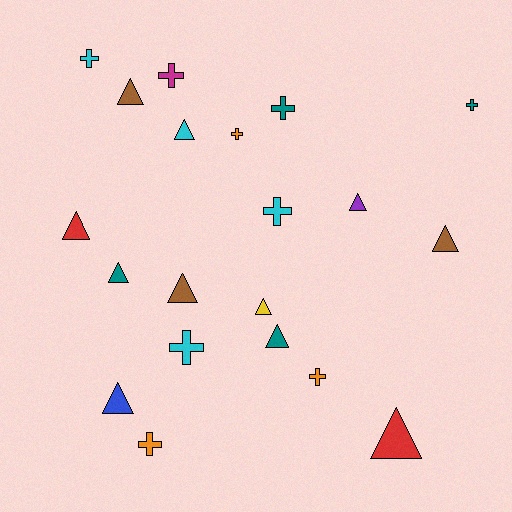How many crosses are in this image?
There are 9 crosses.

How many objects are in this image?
There are 20 objects.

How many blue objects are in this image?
There is 1 blue object.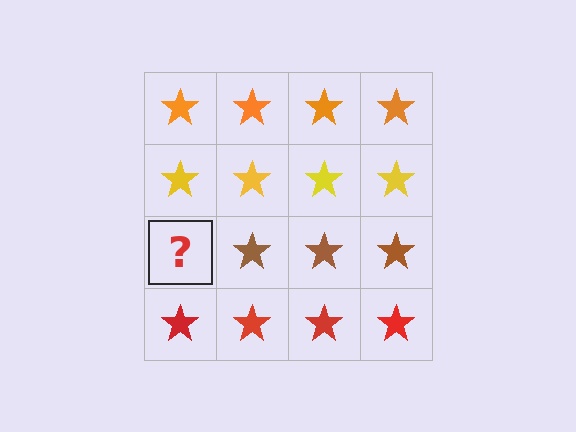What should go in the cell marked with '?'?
The missing cell should contain a brown star.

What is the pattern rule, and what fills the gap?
The rule is that each row has a consistent color. The gap should be filled with a brown star.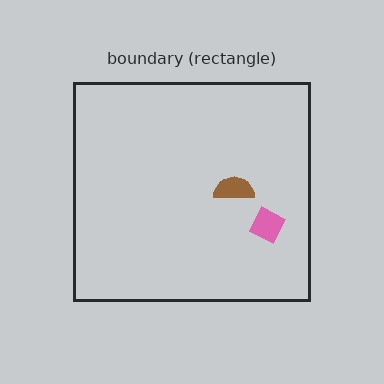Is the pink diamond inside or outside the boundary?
Inside.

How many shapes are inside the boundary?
2 inside, 0 outside.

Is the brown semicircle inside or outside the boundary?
Inside.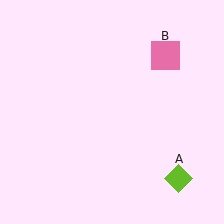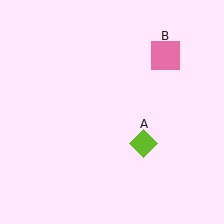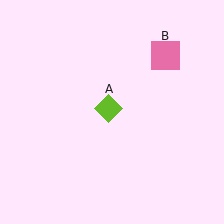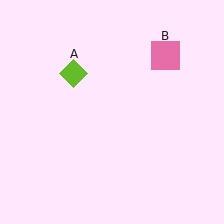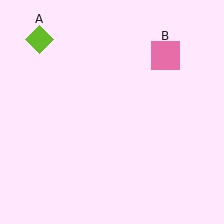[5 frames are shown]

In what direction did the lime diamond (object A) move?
The lime diamond (object A) moved up and to the left.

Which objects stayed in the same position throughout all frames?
Pink square (object B) remained stationary.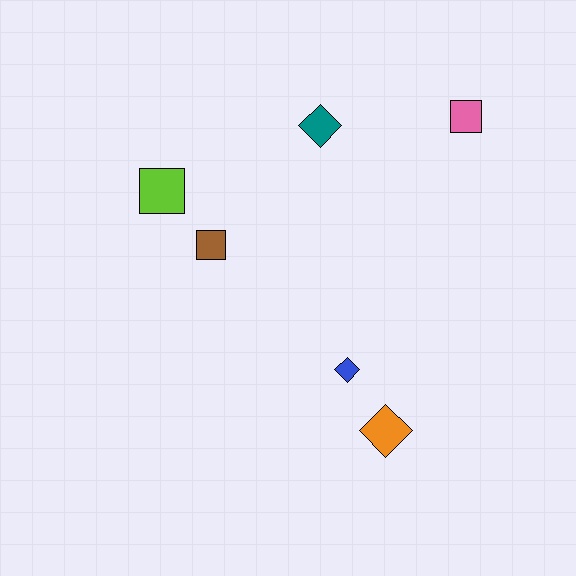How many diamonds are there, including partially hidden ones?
There are 3 diamonds.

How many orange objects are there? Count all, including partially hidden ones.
There is 1 orange object.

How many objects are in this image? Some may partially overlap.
There are 6 objects.